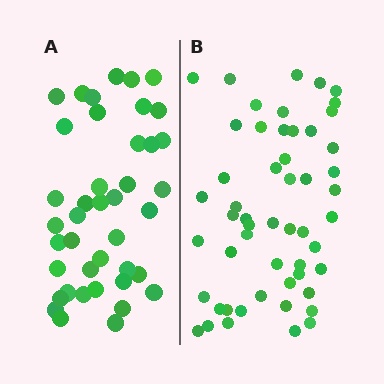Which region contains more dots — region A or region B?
Region B (the right region) has more dots.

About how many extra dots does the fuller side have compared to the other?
Region B has roughly 12 or so more dots than region A.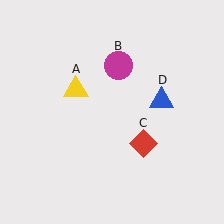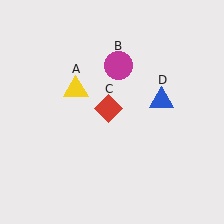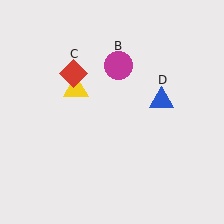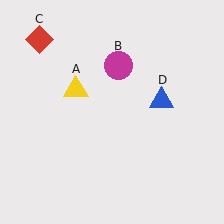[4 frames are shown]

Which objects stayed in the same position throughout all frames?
Yellow triangle (object A) and magenta circle (object B) and blue triangle (object D) remained stationary.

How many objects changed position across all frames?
1 object changed position: red diamond (object C).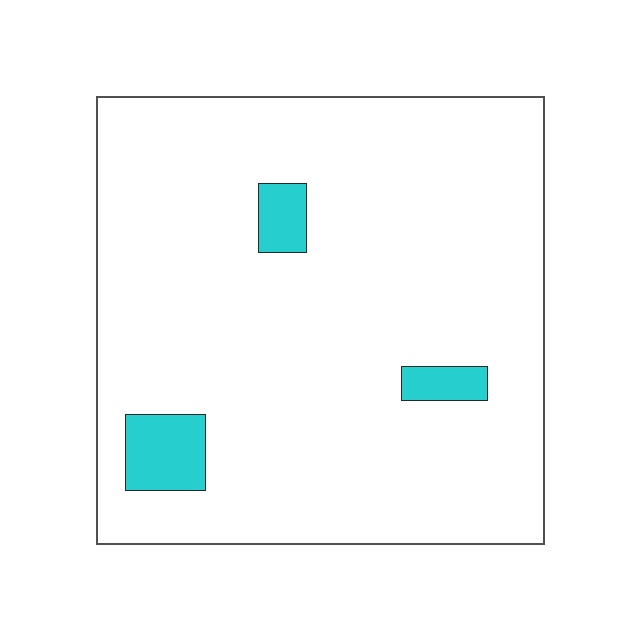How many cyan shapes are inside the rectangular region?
3.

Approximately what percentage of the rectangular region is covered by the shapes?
Approximately 5%.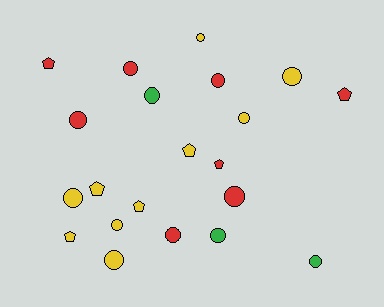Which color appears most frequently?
Yellow, with 10 objects.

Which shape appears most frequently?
Circle, with 14 objects.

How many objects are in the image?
There are 21 objects.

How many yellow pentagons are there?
There are 4 yellow pentagons.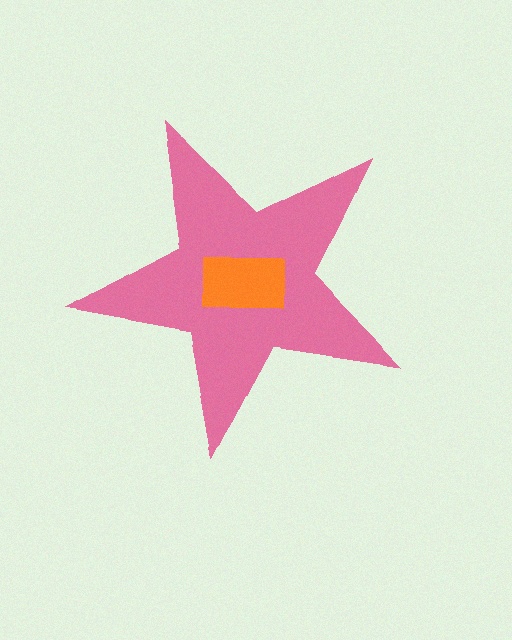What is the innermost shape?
The orange rectangle.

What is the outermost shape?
The pink star.